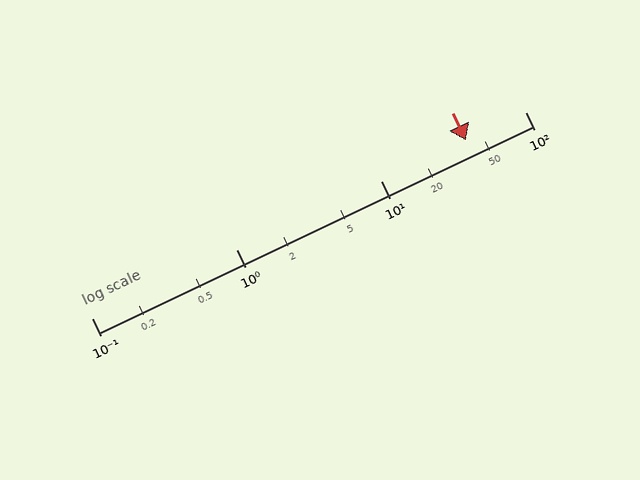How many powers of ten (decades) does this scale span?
The scale spans 3 decades, from 0.1 to 100.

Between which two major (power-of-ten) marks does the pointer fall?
The pointer is between 10 and 100.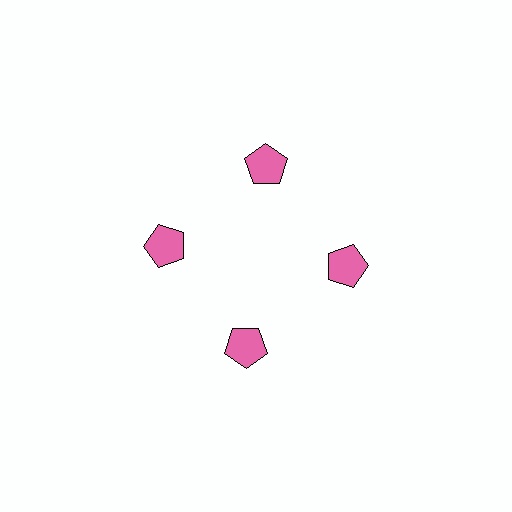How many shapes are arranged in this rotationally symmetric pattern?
There are 4 shapes, arranged in 4 groups of 1.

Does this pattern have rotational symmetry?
Yes, this pattern has 4-fold rotational symmetry. It looks the same after rotating 90 degrees around the center.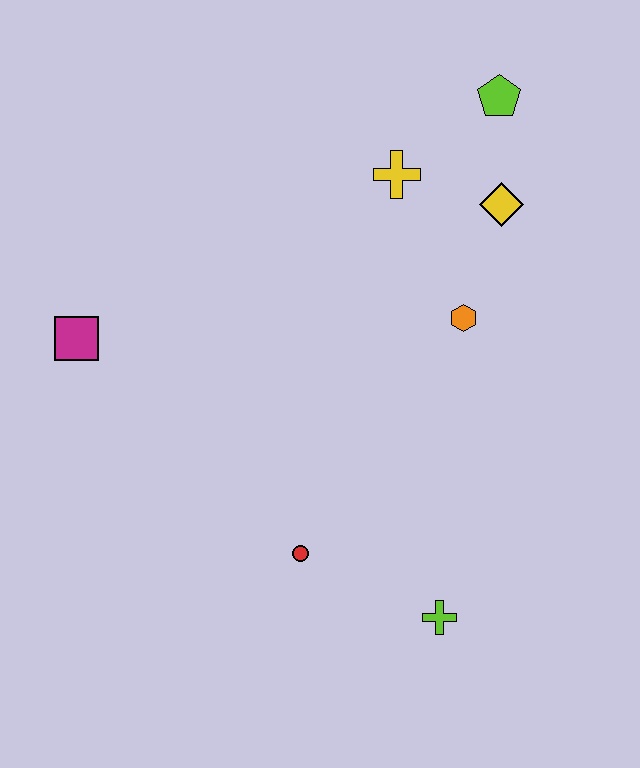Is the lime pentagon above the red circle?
Yes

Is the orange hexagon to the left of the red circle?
No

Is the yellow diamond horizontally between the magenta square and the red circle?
No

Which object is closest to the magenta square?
The red circle is closest to the magenta square.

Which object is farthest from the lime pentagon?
The lime cross is farthest from the lime pentagon.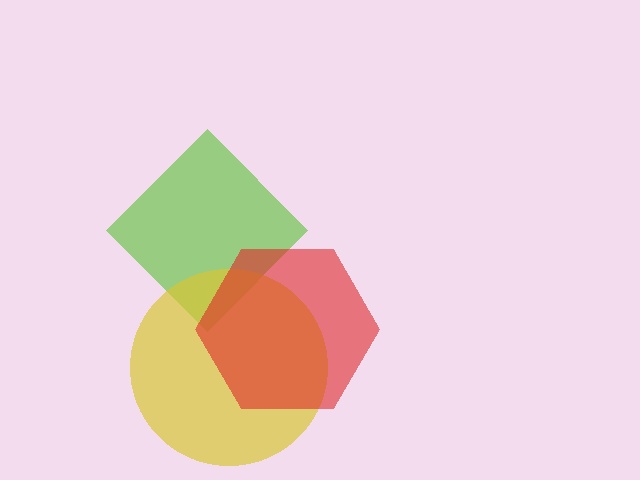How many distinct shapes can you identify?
There are 3 distinct shapes: a lime diamond, a yellow circle, a red hexagon.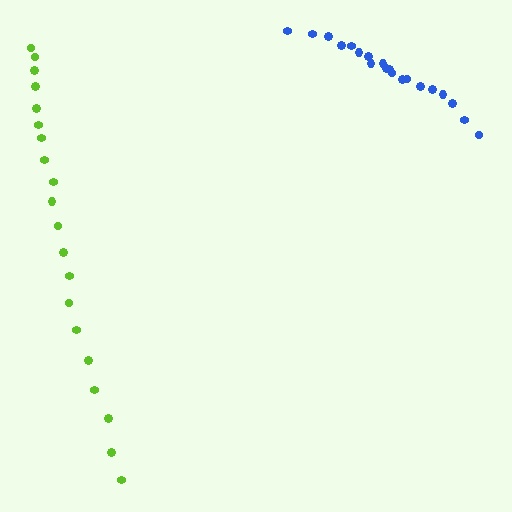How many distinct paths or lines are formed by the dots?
There are 2 distinct paths.